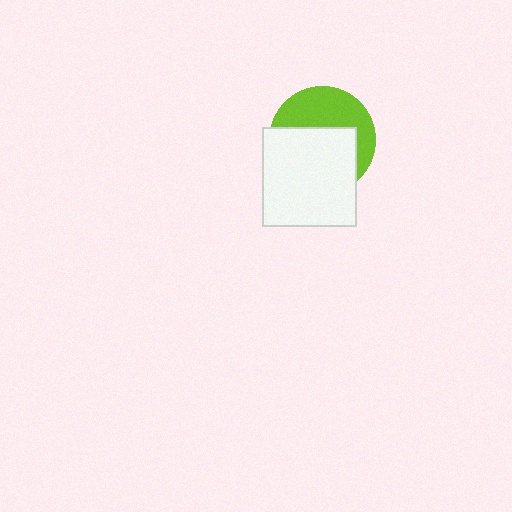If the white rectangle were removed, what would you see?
You would see the complete lime circle.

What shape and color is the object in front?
The object in front is a white rectangle.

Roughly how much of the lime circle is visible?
A small part of it is visible (roughly 44%).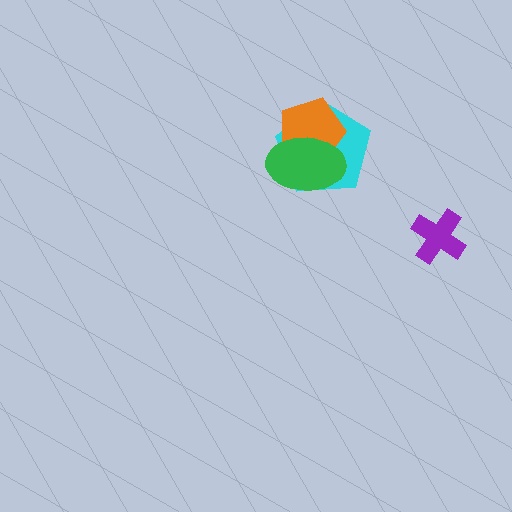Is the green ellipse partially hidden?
No, no other shape covers it.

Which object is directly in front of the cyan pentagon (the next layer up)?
The orange pentagon is directly in front of the cyan pentagon.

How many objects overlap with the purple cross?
0 objects overlap with the purple cross.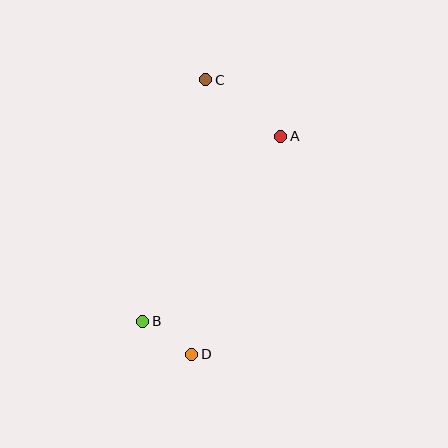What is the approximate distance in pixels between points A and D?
The distance between A and D is approximately 235 pixels.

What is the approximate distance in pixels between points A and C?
The distance between A and C is approximately 94 pixels.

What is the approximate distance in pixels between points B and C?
The distance between B and C is approximately 249 pixels.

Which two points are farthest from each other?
Points C and D are farthest from each other.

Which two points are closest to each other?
Points B and D are closest to each other.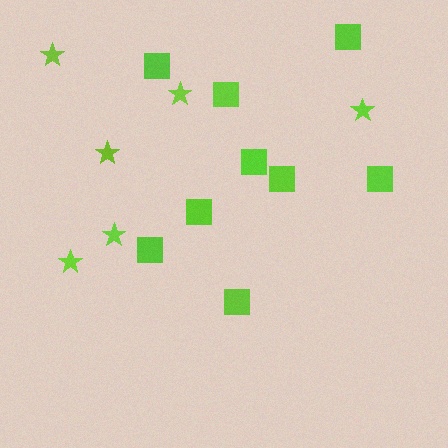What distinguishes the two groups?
There are 2 groups: one group of squares (9) and one group of stars (6).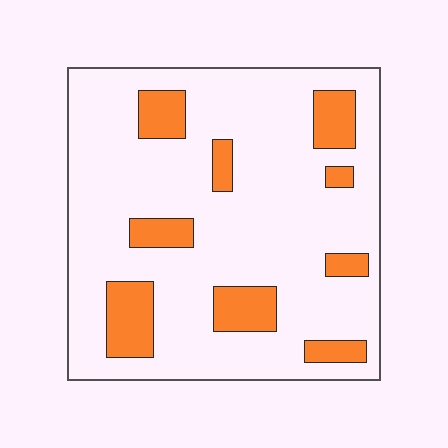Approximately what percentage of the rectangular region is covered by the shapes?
Approximately 20%.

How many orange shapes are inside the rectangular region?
9.